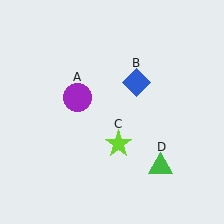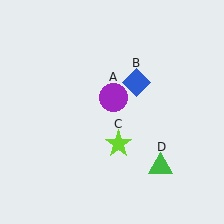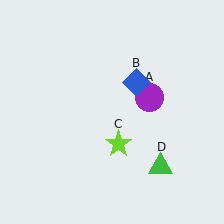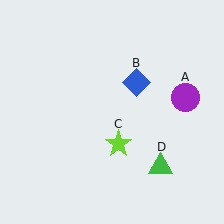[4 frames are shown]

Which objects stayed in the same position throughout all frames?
Blue diamond (object B) and lime star (object C) and green triangle (object D) remained stationary.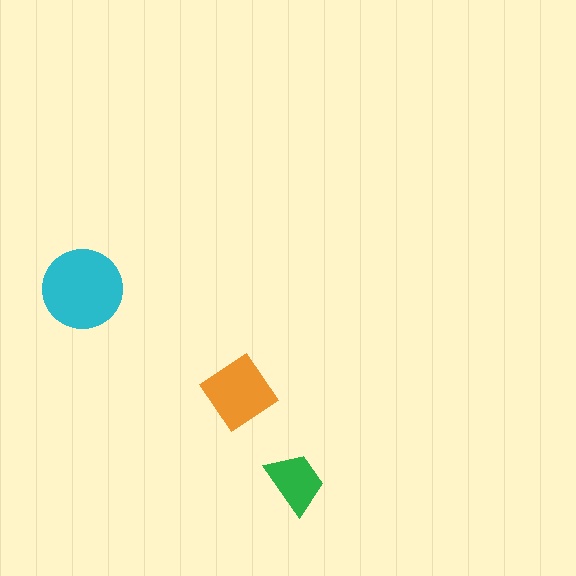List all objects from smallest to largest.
The green trapezoid, the orange diamond, the cyan circle.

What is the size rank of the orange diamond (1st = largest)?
2nd.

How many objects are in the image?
There are 3 objects in the image.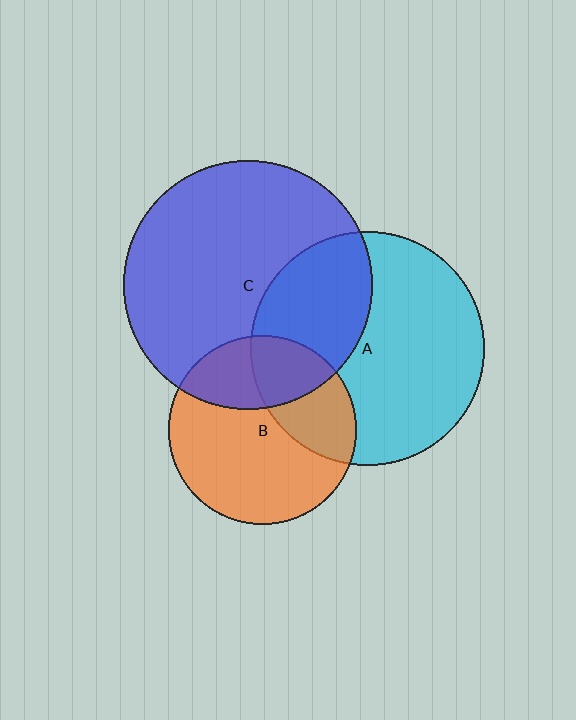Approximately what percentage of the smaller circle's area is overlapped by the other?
Approximately 35%.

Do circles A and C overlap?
Yes.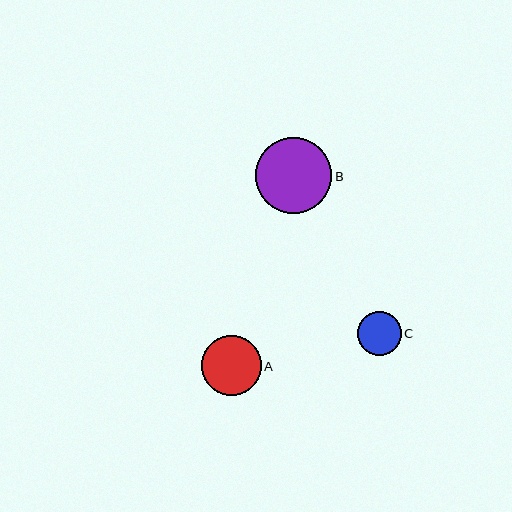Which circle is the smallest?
Circle C is the smallest with a size of approximately 44 pixels.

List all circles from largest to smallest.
From largest to smallest: B, A, C.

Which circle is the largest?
Circle B is the largest with a size of approximately 76 pixels.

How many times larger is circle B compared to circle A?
Circle B is approximately 1.3 times the size of circle A.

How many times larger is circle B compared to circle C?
Circle B is approximately 1.7 times the size of circle C.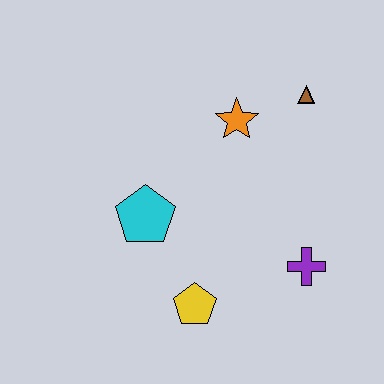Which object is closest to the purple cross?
The yellow pentagon is closest to the purple cross.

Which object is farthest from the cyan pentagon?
The brown triangle is farthest from the cyan pentagon.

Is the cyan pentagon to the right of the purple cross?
No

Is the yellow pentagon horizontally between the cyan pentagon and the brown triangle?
Yes